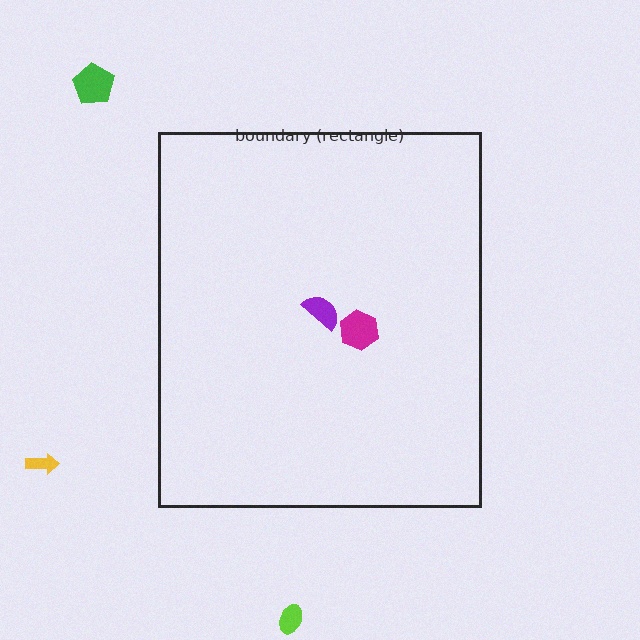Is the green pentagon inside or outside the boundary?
Outside.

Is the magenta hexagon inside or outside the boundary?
Inside.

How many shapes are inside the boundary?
2 inside, 3 outside.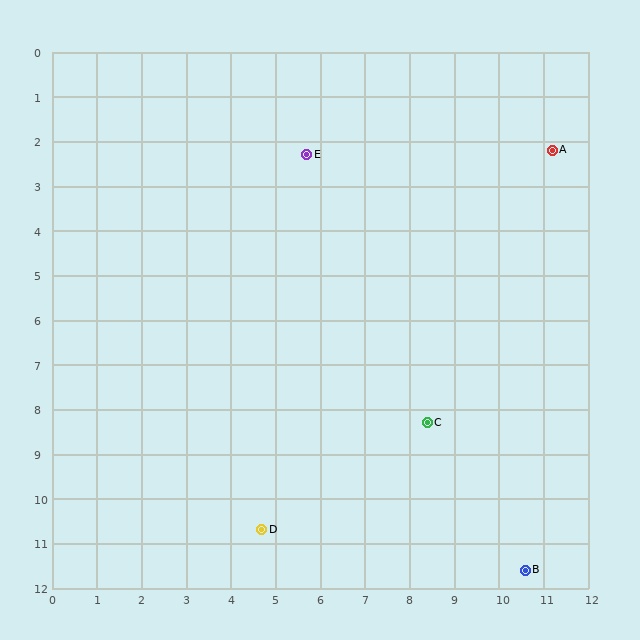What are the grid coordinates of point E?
Point E is at approximately (5.7, 2.3).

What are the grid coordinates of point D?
Point D is at approximately (4.7, 10.7).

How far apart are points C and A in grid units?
Points C and A are about 6.7 grid units apart.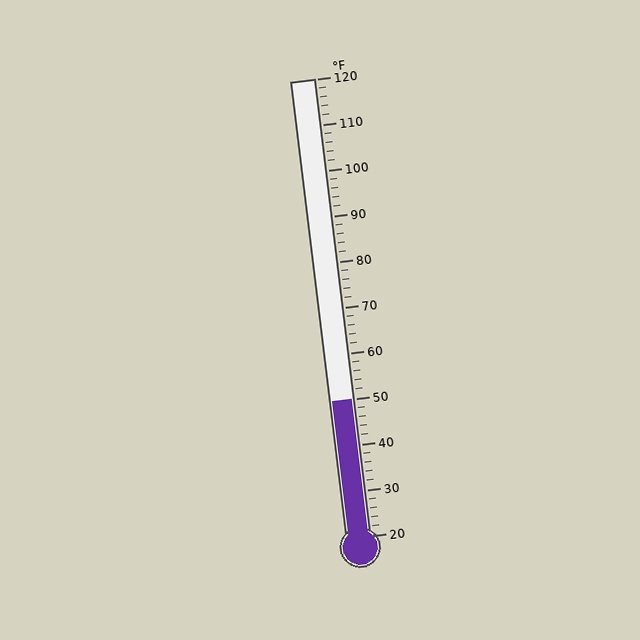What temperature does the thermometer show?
The thermometer shows approximately 50°F.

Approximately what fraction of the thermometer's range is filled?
The thermometer is filled to approximately 30% of its range.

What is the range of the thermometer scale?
The thermometer scale ranges from 20°F to 120°F.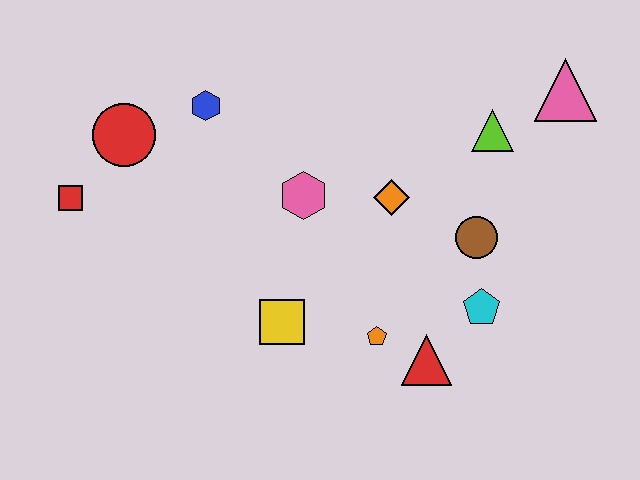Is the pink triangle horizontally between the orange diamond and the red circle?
No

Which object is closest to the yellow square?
The orange pentagon is closest to the yellow square.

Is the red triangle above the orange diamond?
No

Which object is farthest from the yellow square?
The pink triangle is farthest from the yellow square.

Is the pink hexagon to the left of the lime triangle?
Yes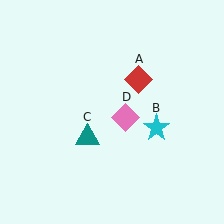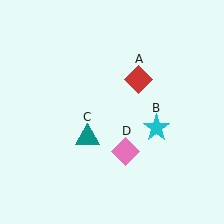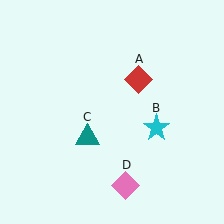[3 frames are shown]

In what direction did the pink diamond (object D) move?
The pink diamond (object D) moved down.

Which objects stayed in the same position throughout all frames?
Red diamond (object A) and cyan star (object B) and teal triangle (object C) remained stationary.